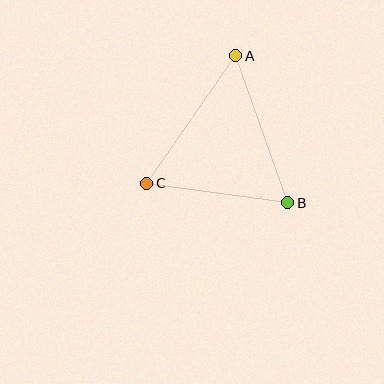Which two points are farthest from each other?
Points A and B are farthest from each other.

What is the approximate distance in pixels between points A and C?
The distance between A and C is approximately 156 pixels.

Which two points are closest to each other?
Points B and C are closest to each other.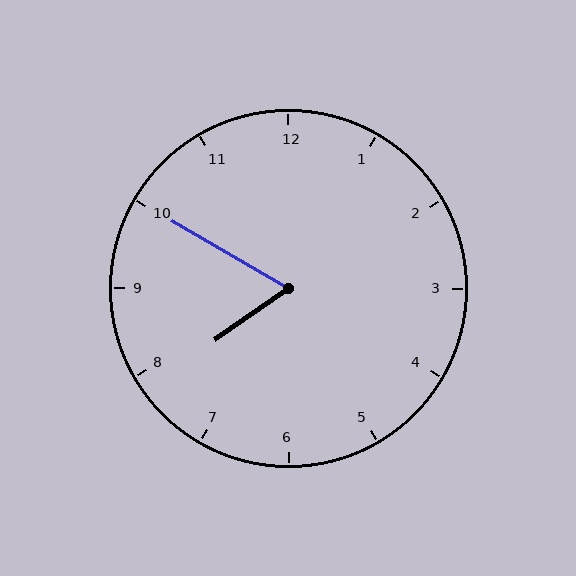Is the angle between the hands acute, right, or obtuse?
It is acute.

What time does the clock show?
7:50.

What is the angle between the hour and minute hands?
Approximately 65 degrees.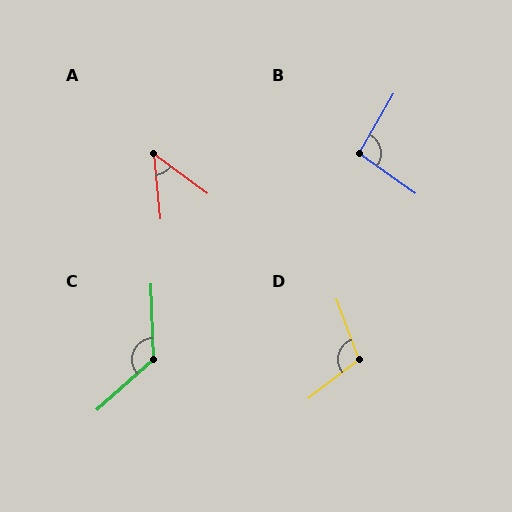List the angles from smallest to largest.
A (47°), B (95°), D (108°), C (130°).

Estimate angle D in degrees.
Approximately 108 degrees.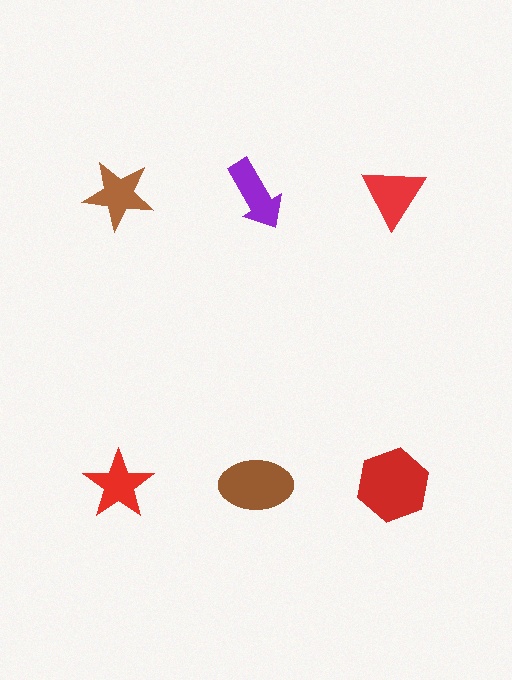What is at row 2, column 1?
A red star.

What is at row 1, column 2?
A purple arrow.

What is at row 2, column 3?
A red hexagon.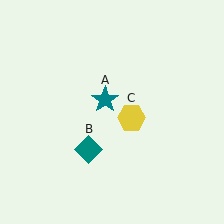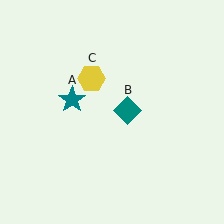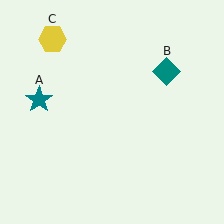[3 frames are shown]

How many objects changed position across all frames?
3 objects changed position: teal star (object A), teal diamond (object B), yellow hexagon (object C).